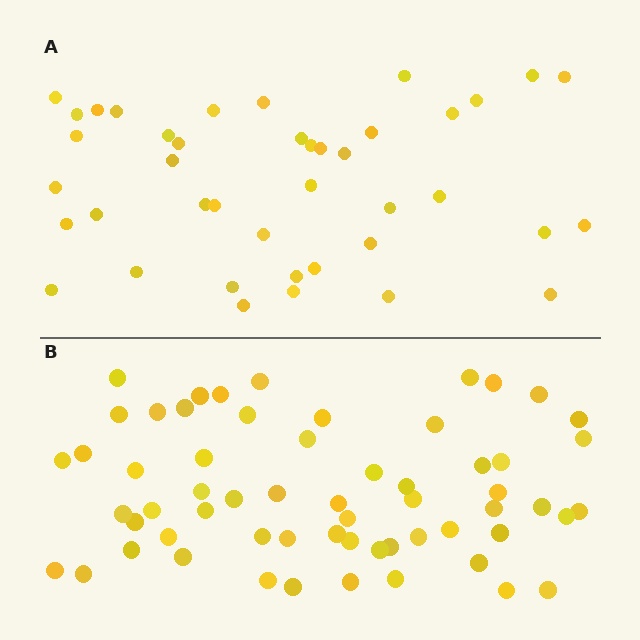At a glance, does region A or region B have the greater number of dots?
Region B (the bottom region) has more dots.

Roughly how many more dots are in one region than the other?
Region B has approximately 20 more dots than region A.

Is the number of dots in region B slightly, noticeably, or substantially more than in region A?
Region B has substantially more. The ratio is roughly 1.5 to 1.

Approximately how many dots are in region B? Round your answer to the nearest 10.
About 60 dots.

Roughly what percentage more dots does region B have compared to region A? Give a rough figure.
About 45% more.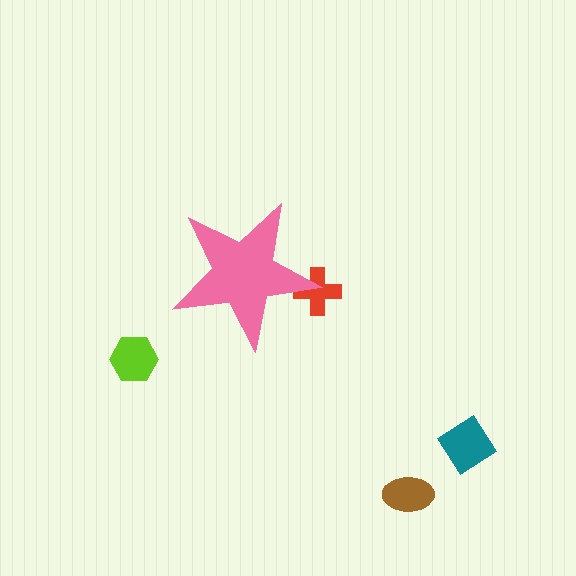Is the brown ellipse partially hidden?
No, the brown ellipse is fully visible.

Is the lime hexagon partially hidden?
No, the lime hexagon is fully visible.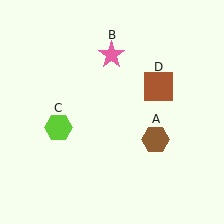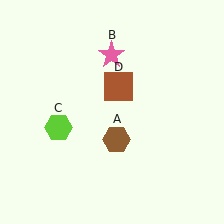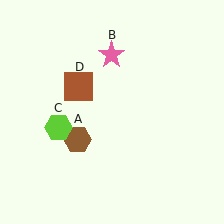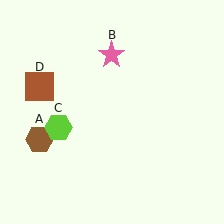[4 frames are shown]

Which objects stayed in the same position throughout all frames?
Pink star (object B) and lime hexagon (object C) remained stationary.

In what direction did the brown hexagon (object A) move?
The brown hexagon (object A) moved left.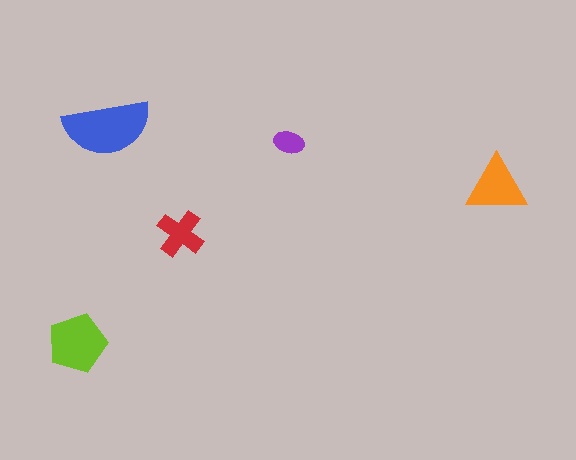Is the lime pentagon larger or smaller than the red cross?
Larger.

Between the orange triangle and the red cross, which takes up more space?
The orange triangle.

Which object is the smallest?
The purple ellipse.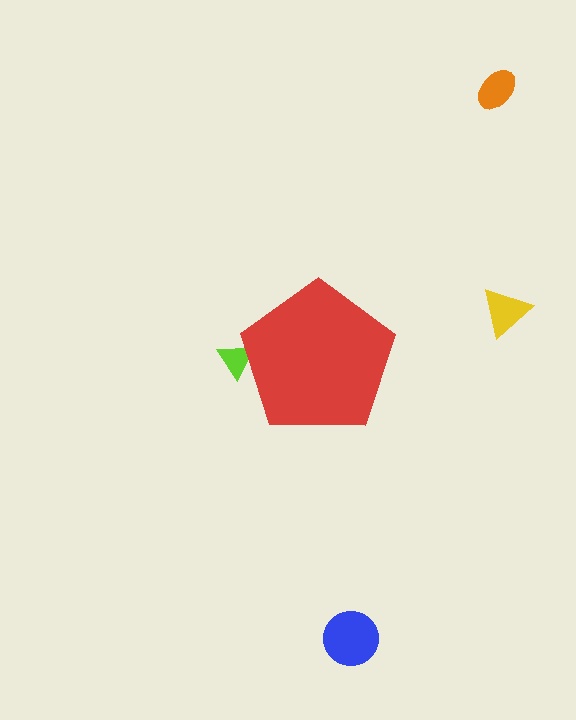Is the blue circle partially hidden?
No, the blue circle is fully visible.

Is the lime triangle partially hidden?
Yes, the lime triangle is partially hidden behind the red pentagon.